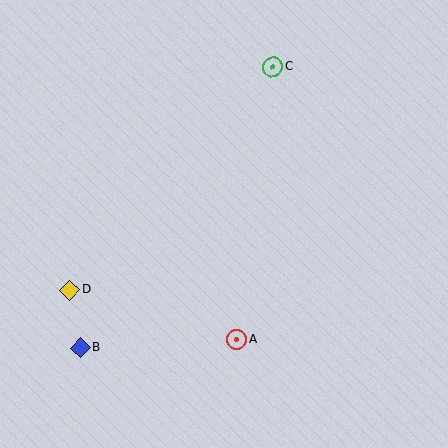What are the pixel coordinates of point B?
Point B is at (81, 348).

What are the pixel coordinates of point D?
Point D is at (69, 290).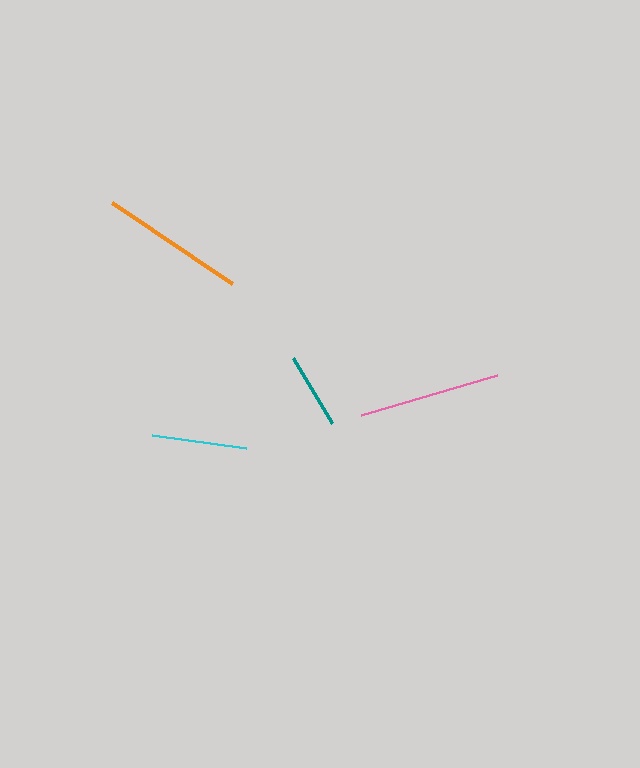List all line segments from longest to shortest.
From longest to shortest: orange, pink, cyan, teal.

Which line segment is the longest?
The orange line is the longest at approximately 145 pixels.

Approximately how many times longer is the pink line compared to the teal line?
The pink line is approximately 1.9 times the length of the teal line.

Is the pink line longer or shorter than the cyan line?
The pink line is longer than the cyan line.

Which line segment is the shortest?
The teal line is the shortest at approximately 75 pixels.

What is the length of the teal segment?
The teal segment is approximately 75 pixels long.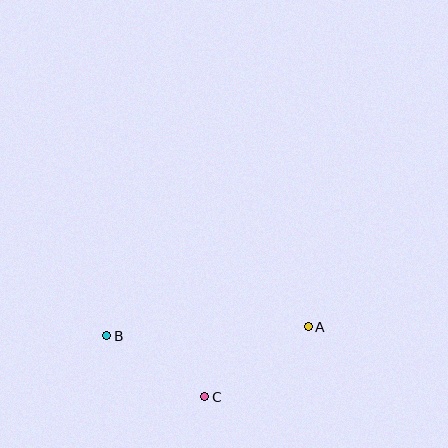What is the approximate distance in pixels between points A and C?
The distance between A and C is approximately 125 pixels.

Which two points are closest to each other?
Points B and C are closest to each other.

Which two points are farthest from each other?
Points A and B are farthest from each other.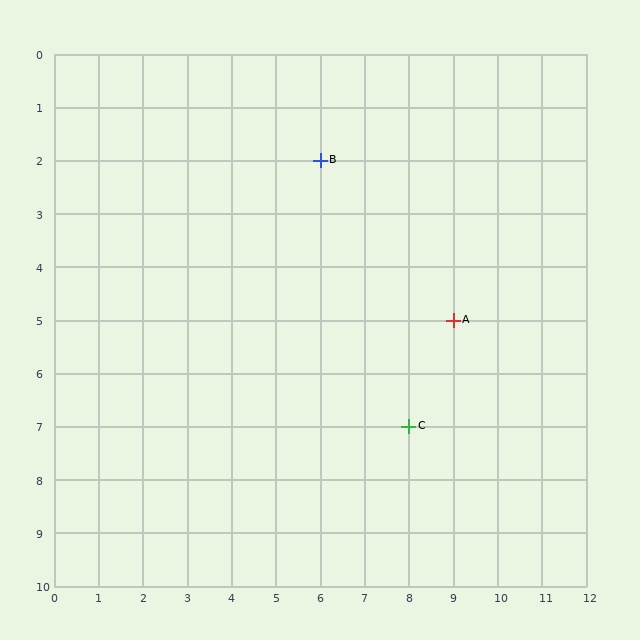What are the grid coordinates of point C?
Point C is at grid coordinates (8, 7).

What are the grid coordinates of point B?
Point B is at grid coordinates (6, 2).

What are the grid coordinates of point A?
Point A is at grid coordinates (9, 5).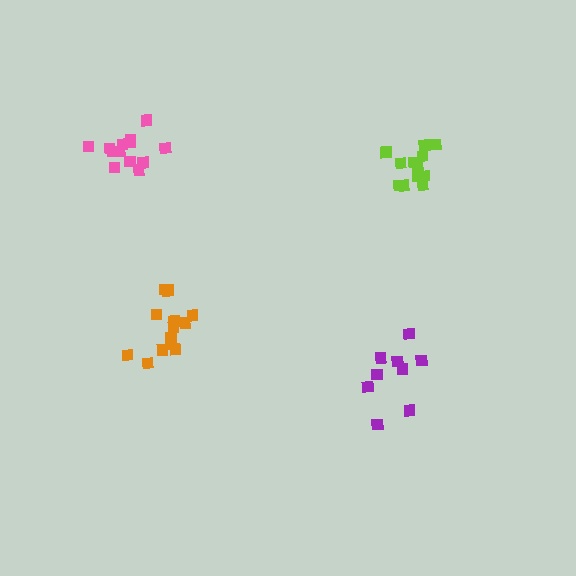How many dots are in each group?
Group 1: 9 dots, Group 2: 12 dots, Group 3: 14 dots, Group 4: 13 dots (48 total).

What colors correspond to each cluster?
The clusters are colored: purple, lime, orange, pink.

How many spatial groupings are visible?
There are 4 spatial groupings.